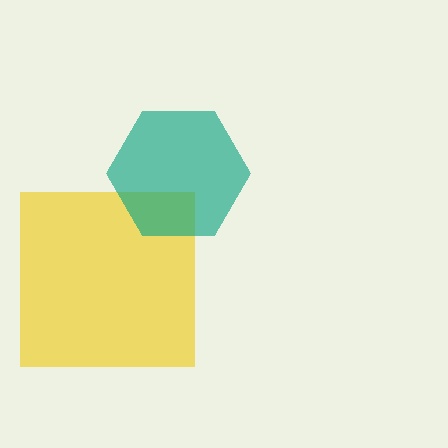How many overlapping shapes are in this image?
There are 2 overlapping shapes in the image.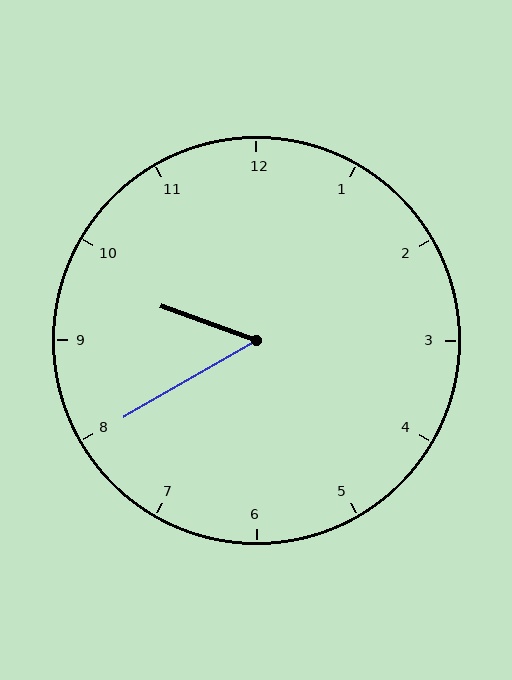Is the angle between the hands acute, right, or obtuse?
It is acute.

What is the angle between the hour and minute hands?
Approximately 50 degrees.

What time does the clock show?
9:40.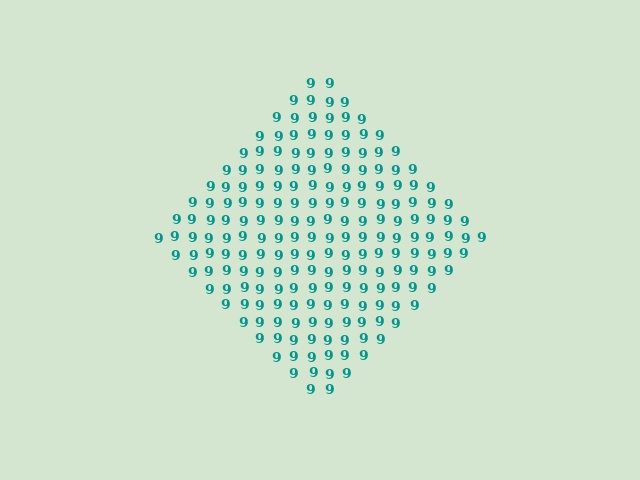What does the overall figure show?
The overall figure shows a diamond.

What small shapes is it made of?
It is made of small digit 9's.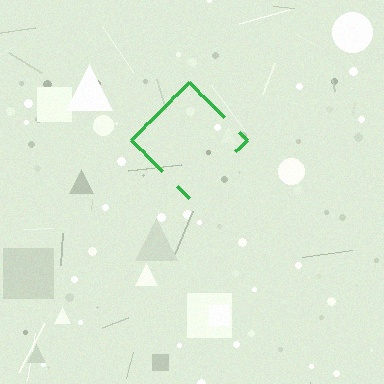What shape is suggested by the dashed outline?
The dashed outline suggests a diamond.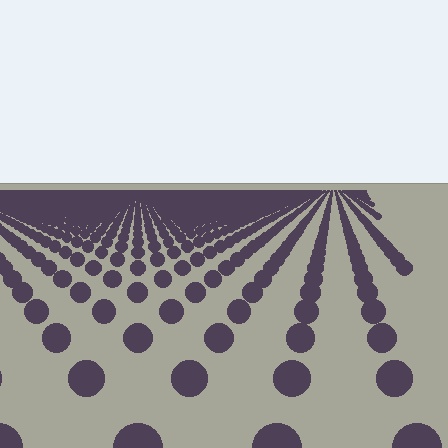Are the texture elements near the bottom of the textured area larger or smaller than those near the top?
Larger. Near the bottom, elements are closer to the viewer and appear at a bigger on-screen size.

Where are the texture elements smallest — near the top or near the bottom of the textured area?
Near the top.